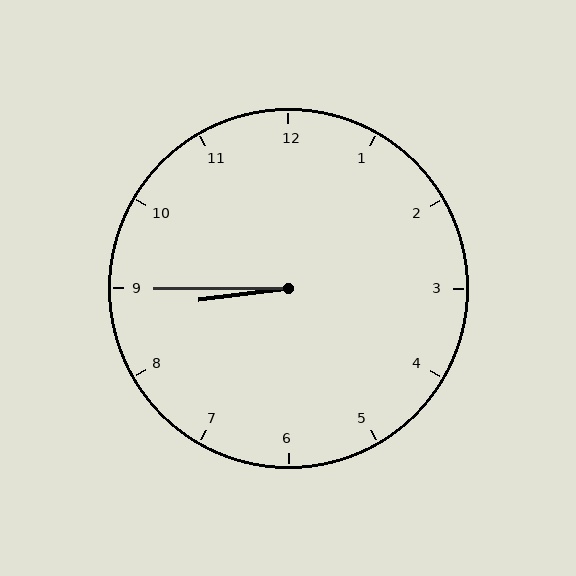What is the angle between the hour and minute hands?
Approximately 8 degrees.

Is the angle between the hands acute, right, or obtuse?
It is acute.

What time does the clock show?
8:45.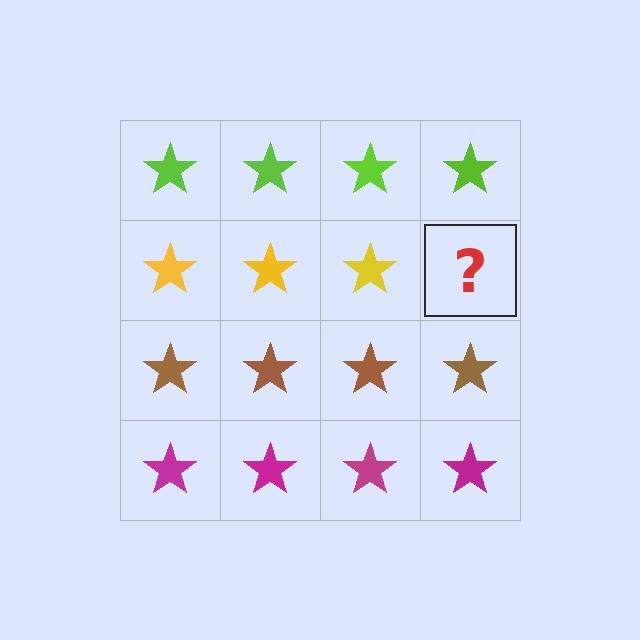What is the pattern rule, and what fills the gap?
The rule is that each row has a consistent color. The gap should be filled with a yellow star.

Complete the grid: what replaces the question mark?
The question mark should be replaced with a yellow star.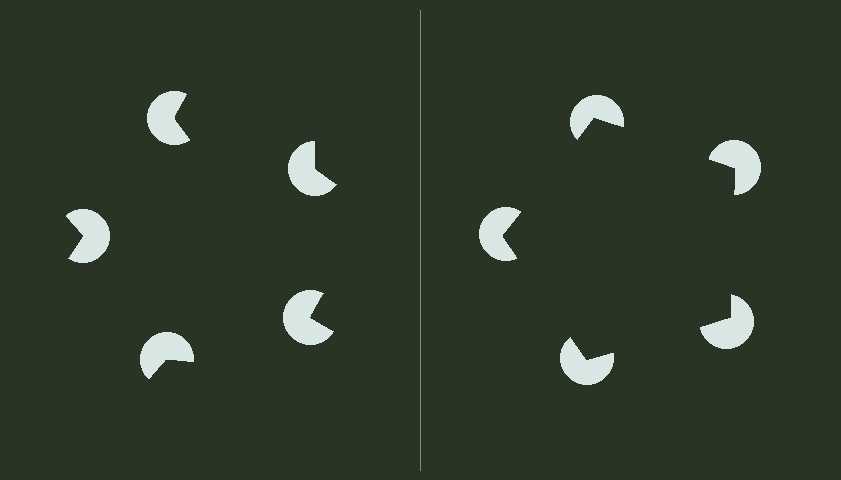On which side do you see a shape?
An illusory pentagon appears on the right side. On the left side the wedge cuts are rotated, so no coherent shape forms.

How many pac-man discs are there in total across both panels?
10 — 5 on each side.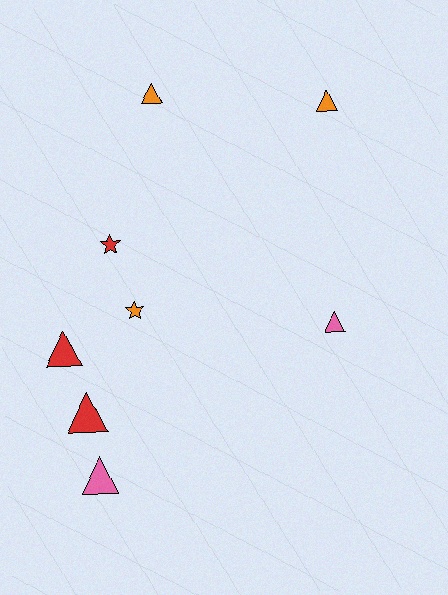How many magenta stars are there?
There are no magenta stars.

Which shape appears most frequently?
Triangle, with 6 objects.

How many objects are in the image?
There are 8 objects.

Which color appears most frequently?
Red, with 3 objects.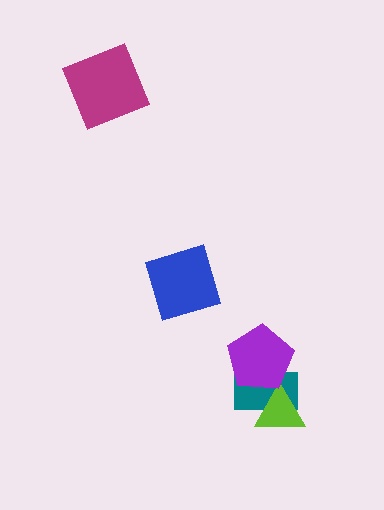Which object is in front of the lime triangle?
The purple pentagon is in front of the lime triangle.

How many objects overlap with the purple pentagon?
2 objects overlap with the purple pentagon.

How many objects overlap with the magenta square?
0 objects overlap with the magenta square.